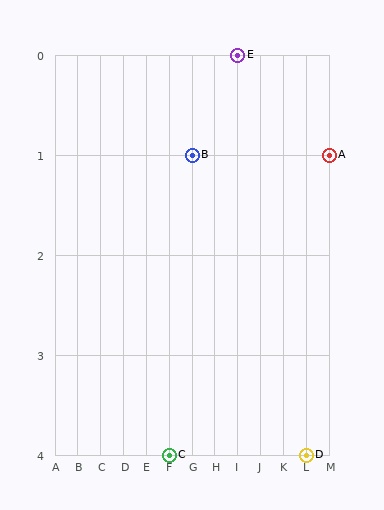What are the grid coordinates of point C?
Point C is at grid coordinates (F, 4).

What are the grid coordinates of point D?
Point D is at grid coordinates (L, 4).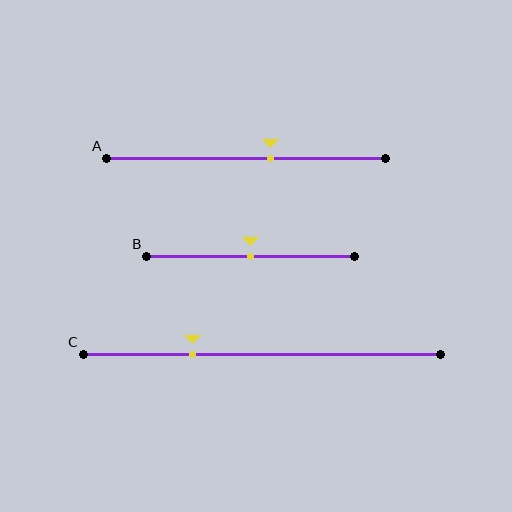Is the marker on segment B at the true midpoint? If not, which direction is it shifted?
Yes, the marker on segment B is at the true midpoint.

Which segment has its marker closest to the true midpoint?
Segment B has its marker closest to the true midpoint.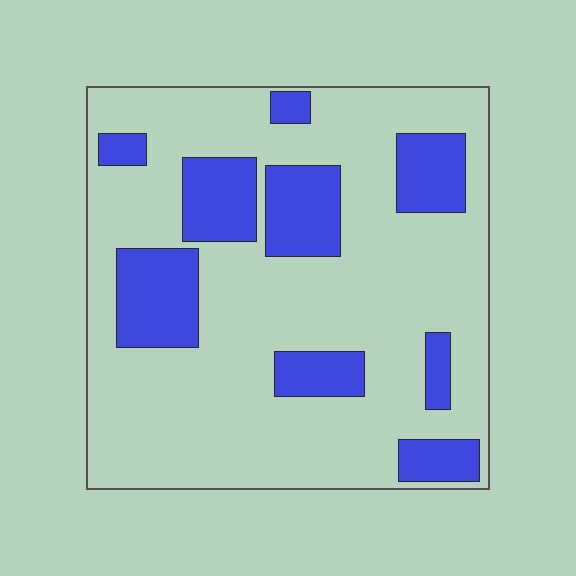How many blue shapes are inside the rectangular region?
9.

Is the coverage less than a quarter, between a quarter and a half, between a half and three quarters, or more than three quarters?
Less than a quarter.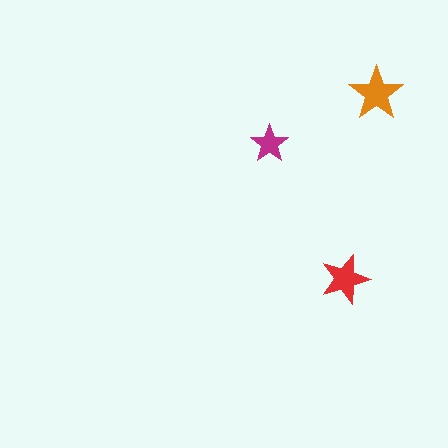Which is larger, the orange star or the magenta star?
The orange one.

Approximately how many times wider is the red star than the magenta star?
About 1.5 times wider.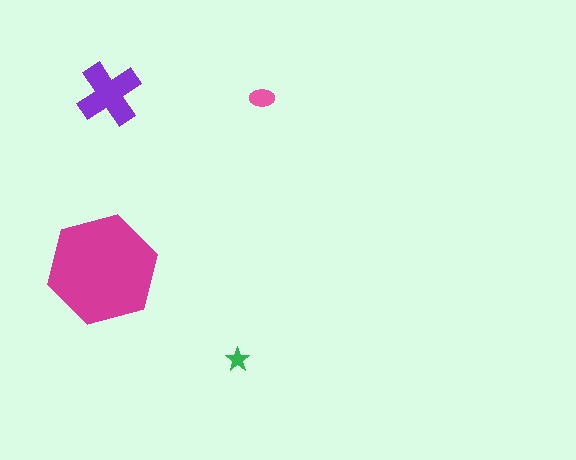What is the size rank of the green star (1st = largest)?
4th.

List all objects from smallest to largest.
The green star, the pink ellipse, the purple cross, the magenta hexagon.